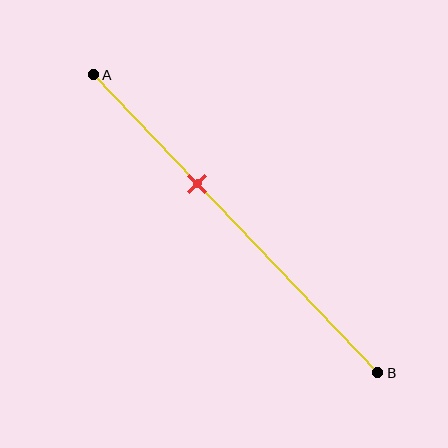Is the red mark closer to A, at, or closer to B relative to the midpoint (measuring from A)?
The red mark is closer to point A than the midpoint of segment AB.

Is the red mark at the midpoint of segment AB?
No, the mark is at about 35% from A, not at the 50% midpoint.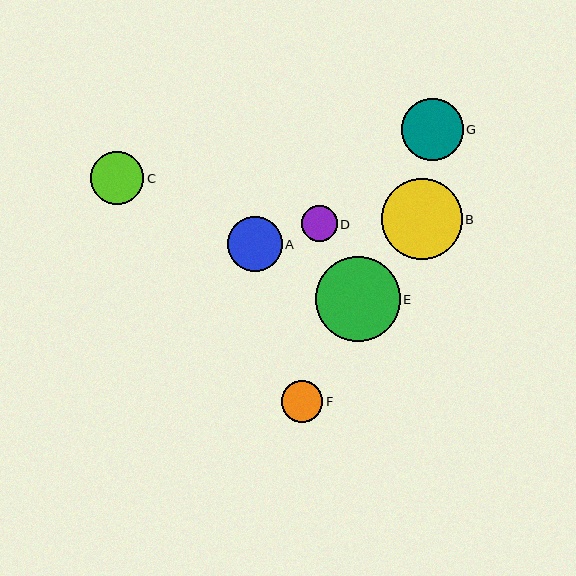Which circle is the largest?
Circle E is the largest with a size of approximately 85 pixels.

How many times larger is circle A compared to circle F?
Circle A is approximately 1.3 times the size of circle F.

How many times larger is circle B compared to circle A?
Circle B is approximately 1.5 times the size of circle A.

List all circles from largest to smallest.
From largest to smallest: E, B, G, A, C, F, D.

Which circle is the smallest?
Circle D is the smallest with a size of approximately 36 pixels.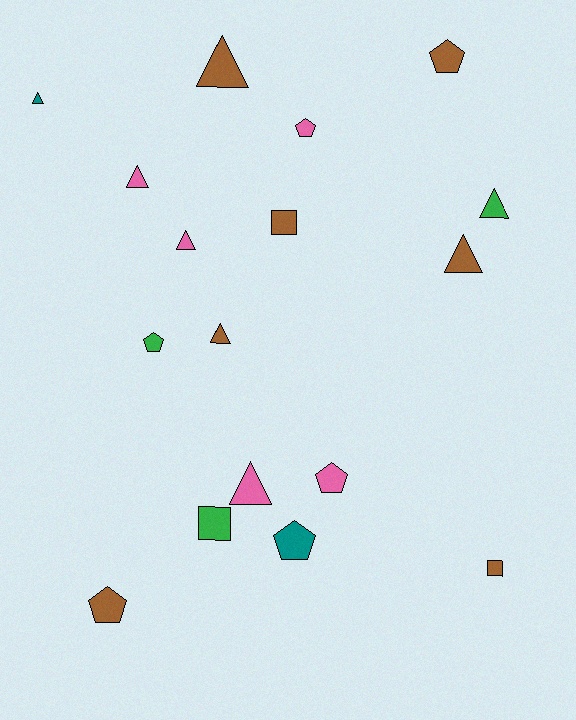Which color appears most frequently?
Brown, with 7 objects.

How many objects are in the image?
There are 17 objects.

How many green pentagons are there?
There is 1 green pentagon.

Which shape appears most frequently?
Triangle, with 8 objects.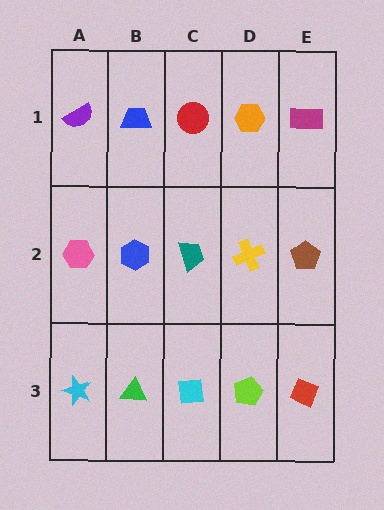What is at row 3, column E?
A red diamond.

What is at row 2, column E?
A brown pentagon.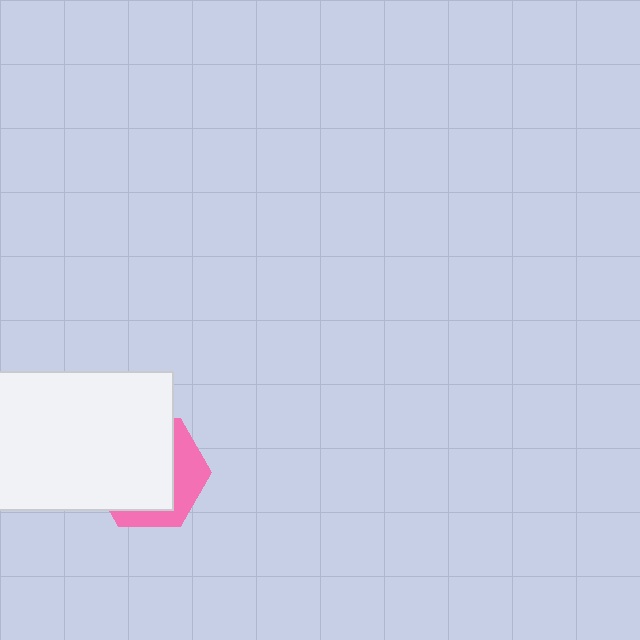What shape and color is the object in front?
The object in front is a white rectangle.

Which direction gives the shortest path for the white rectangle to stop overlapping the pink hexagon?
Moving toward the upper-left gives the shortest separation.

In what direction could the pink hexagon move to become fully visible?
The pink hexagon could move toward the lower-right. That would shift it out from behind the white rectangle entirely.